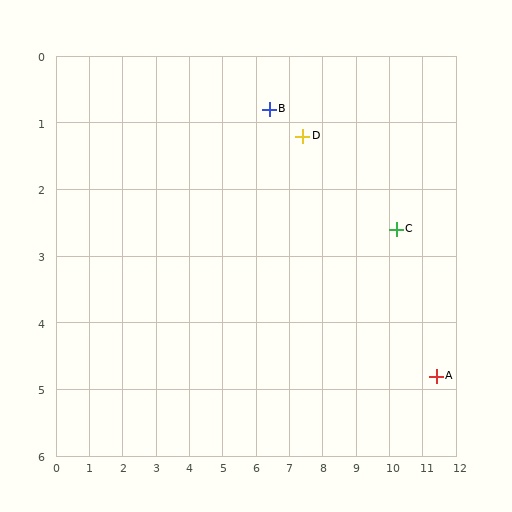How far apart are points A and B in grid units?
Points A and B are about 6.4 grid units apart.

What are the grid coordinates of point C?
Point C is at approximately (10.2, 2.6).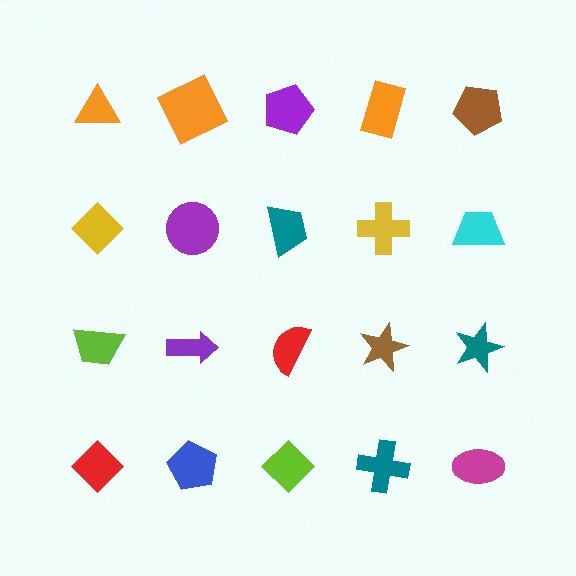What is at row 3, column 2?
A purple arrow.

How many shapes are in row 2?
5 shapes.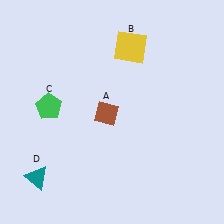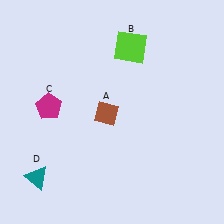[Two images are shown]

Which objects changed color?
B changed from yellow to lime. C changed from green to magenta.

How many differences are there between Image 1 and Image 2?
There are 2 differences between the two images.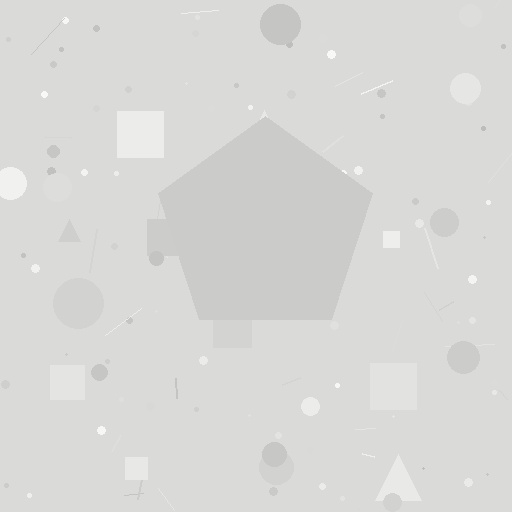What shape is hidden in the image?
A pentagon is hidden in the image.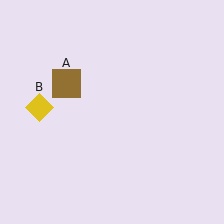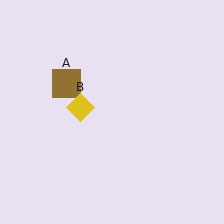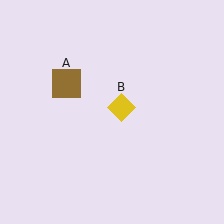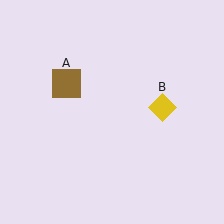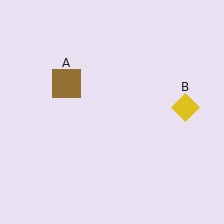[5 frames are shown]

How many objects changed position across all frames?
1 object changed position: yellow diamond (object B).